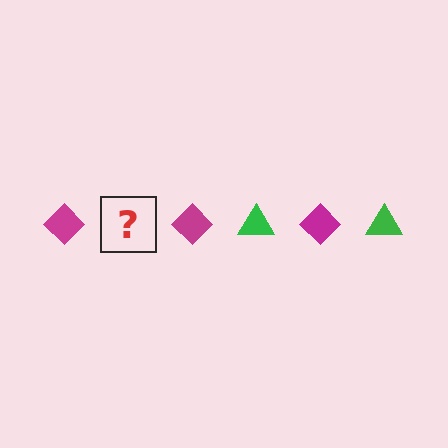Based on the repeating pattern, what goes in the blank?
The blank should be a green triangle.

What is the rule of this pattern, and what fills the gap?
The rule is that the pattern alternates between magenta diamond and green triangle. The gap should be filled with a green triangle.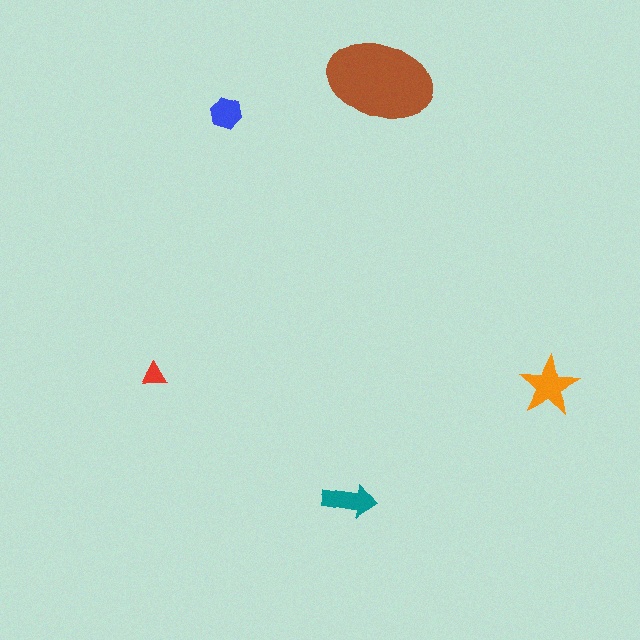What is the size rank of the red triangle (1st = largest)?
5th.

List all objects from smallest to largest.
The red triangle, the blue hexagon, the teal arrow, the orange star, the brown ellipse.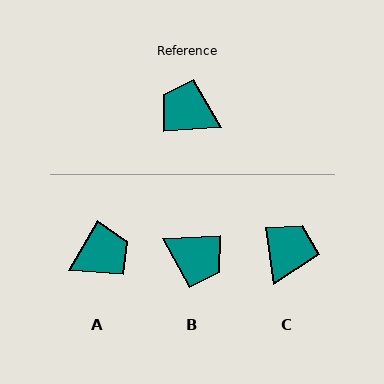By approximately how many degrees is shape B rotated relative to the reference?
Approximately 179 degrees counter-clockwise.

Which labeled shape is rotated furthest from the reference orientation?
B, about 179 degrees away.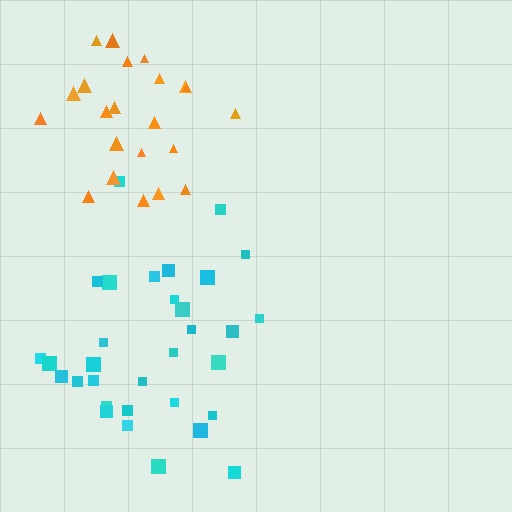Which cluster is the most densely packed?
Cyan.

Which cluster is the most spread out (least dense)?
Orange.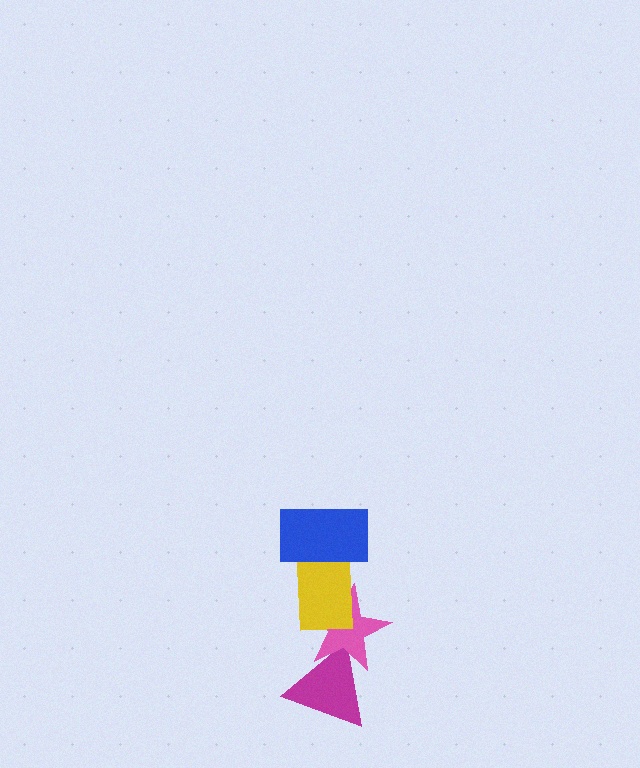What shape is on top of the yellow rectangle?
The blue rectangle is on top of the yellow rectangle.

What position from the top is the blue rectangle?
The blue rectangle is 1st from the top.